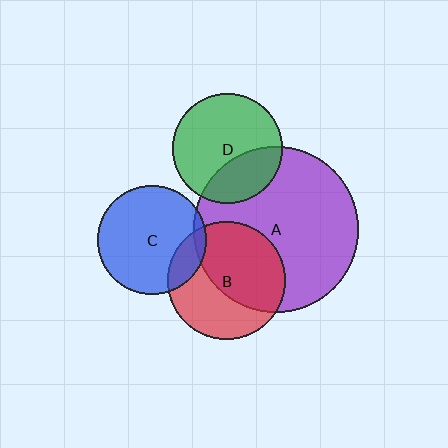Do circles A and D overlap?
Yes.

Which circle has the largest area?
Circle A (purple).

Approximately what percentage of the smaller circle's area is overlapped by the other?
Approximately 30%.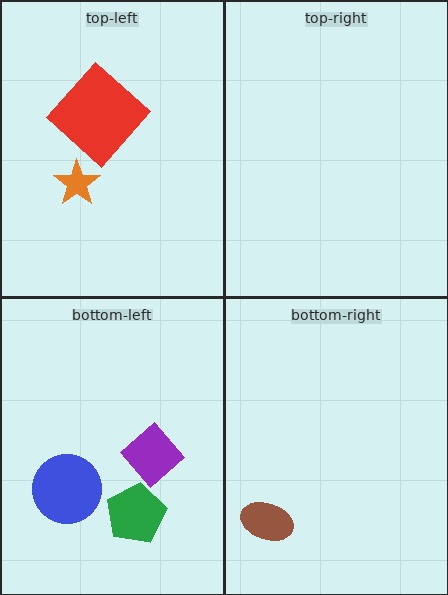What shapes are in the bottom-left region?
The blue circle, the green pentagon, the purple diamond.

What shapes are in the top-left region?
The orange star, the red diamond.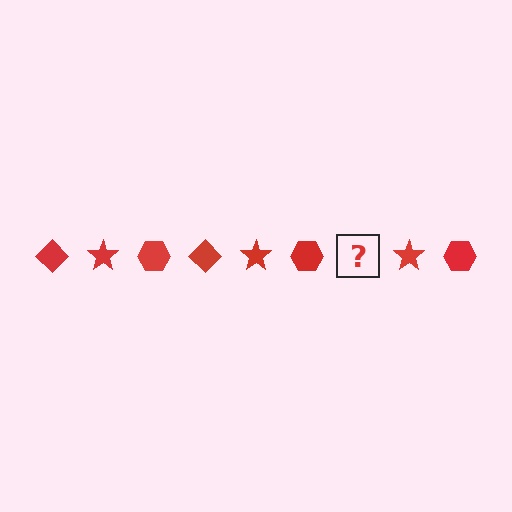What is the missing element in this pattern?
The missing element is a red diamond.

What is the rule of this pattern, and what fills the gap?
The rule is that the pattern cycles through diamond, star, hexagon shapes in red. The gap should be filled with a red diamond.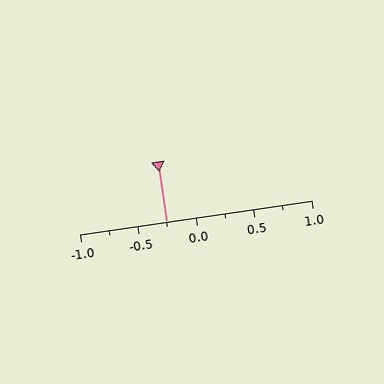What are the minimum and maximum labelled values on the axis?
The axis runs from -1.0 to 1.0.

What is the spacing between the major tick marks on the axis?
The major ticks are spaced 0.5 apart.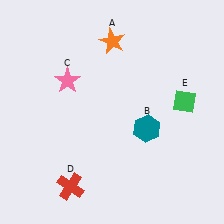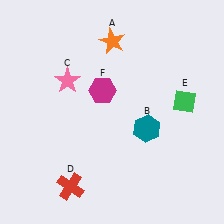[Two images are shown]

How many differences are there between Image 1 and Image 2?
There is 1 difference between the two images.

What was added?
A magenta hexagon (F) was added in Image 2.